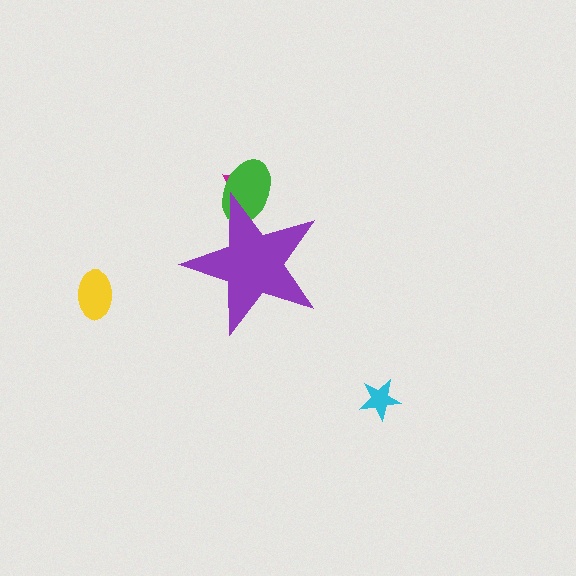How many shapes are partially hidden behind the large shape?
2 shapes are partially hidden.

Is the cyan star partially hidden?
No, the cyan star is fully visible.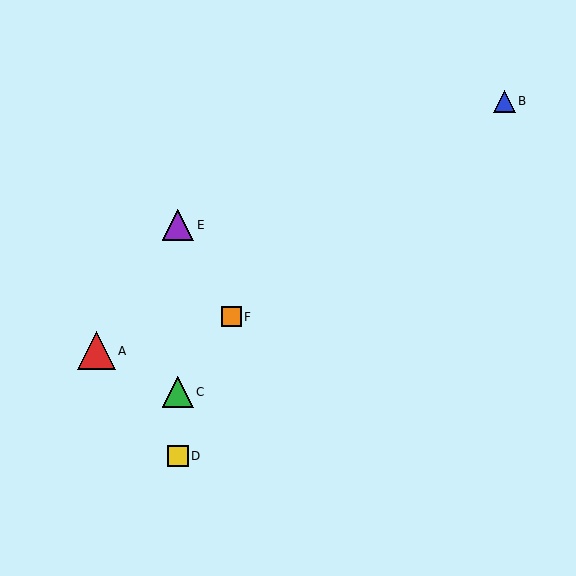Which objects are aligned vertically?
Objects C, D, E are aligned vertically.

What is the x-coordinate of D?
Object D is at x≈178.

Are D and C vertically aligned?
Yes, both are at x≈178.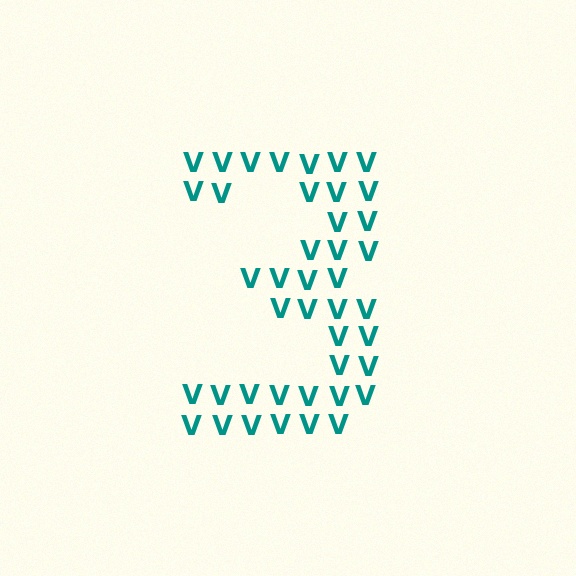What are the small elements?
The small elements are letter V's.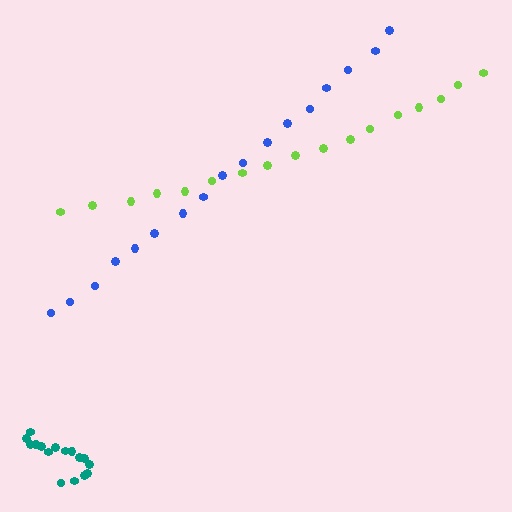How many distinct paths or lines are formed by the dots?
There are 3 distinct paths.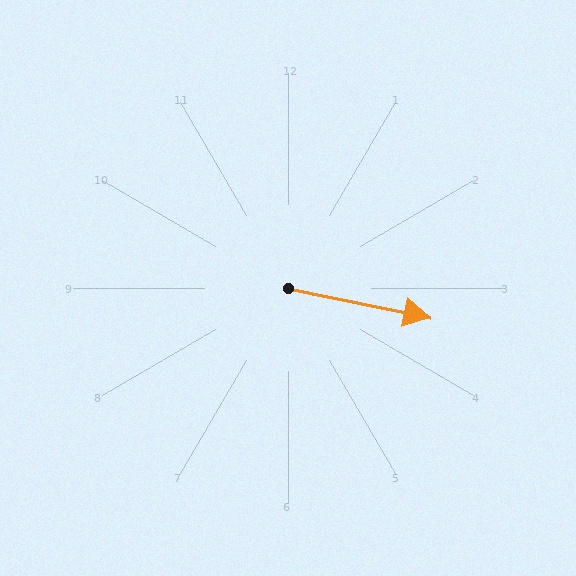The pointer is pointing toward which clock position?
Roughly 3 o'clock.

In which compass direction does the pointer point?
East.